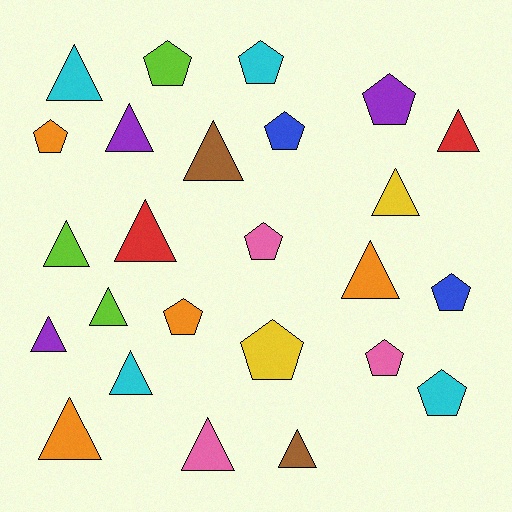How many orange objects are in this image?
There are 4 orange objects.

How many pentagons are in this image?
There are 11 pentagons.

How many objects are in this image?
There are 25 objects.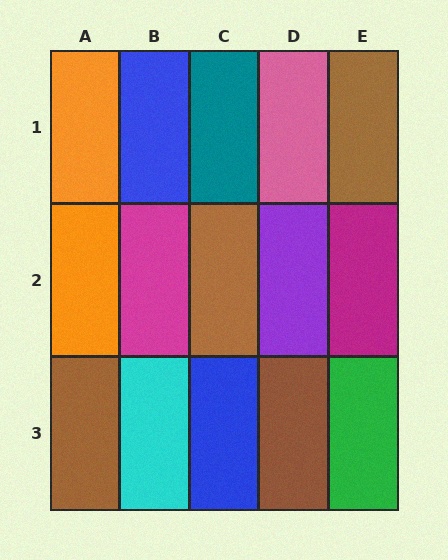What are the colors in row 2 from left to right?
Orange, magenta, brown, purple, magenta.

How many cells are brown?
4 cells are brown.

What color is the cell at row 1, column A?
Orange.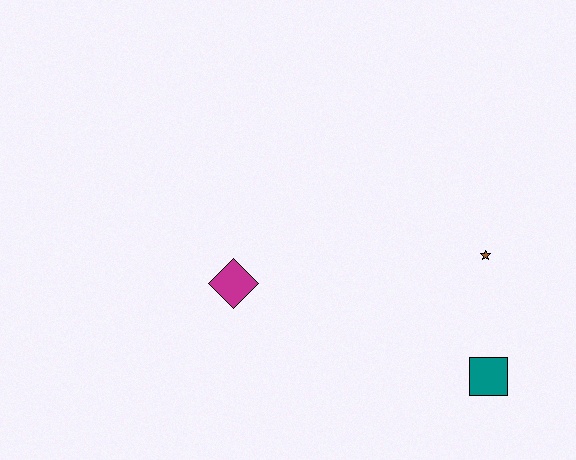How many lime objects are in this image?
There are no lime objects.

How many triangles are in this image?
There are no triangles.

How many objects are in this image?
There are 3 objects.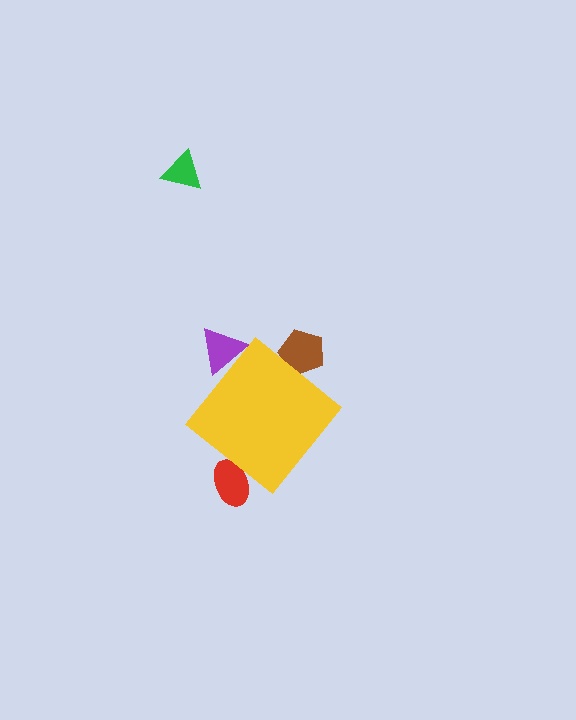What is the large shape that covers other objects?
A yellow diamond.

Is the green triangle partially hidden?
No, the green triangle is fully visible.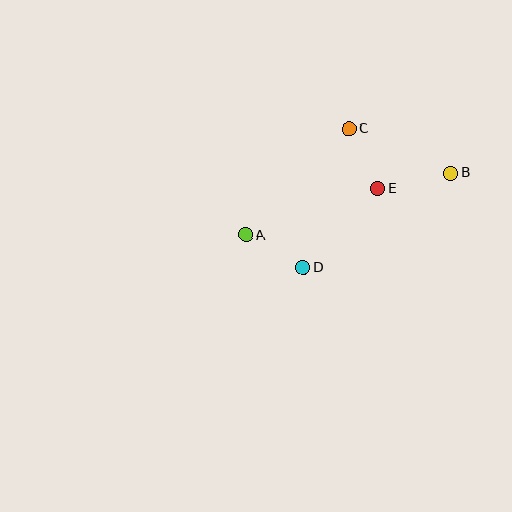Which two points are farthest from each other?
Points A and B are farthest from each other.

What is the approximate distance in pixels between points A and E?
The distance between A and E is approximately 140 pixels.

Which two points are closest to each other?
Points A and D are closest to each other.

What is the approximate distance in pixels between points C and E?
The distance between C and E is approximately 67 pixels.